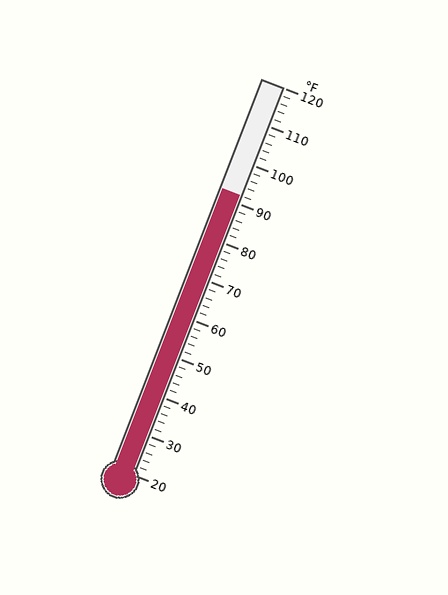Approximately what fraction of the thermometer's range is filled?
The thermometer is filled to approximately 70% of its range.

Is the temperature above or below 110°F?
The temperature is below 110°F.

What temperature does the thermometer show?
The thermometer shows approximately 92°F.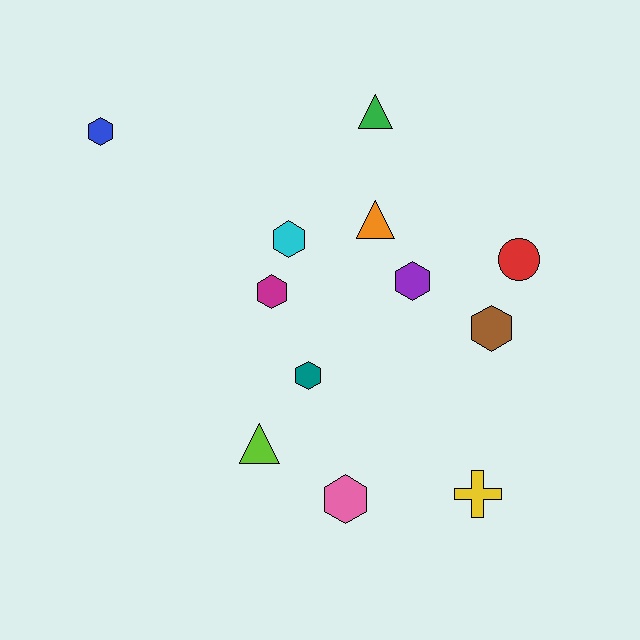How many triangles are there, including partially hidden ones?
There are 3 triangles.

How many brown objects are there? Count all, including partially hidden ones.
There is 1 brown object.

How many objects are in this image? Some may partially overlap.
There are 12 objects.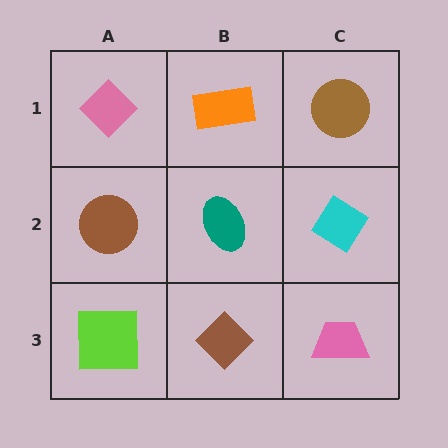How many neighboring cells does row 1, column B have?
3.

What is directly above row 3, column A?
A brown circle.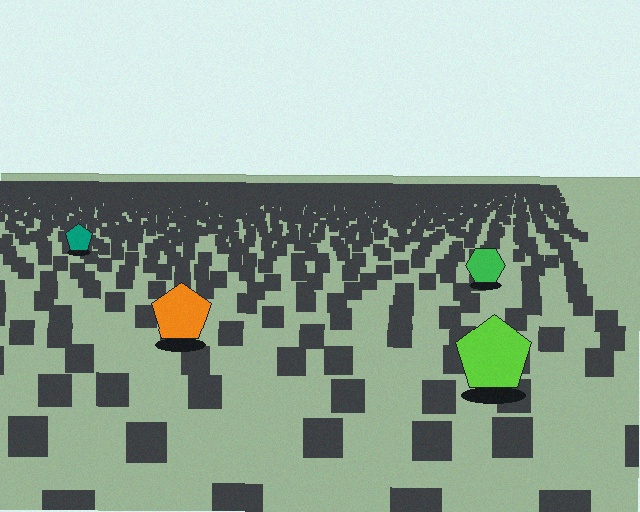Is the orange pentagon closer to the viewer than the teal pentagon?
Yes. The orange pentagon is closer — you can tell from the texture gradient: the ground texture is coarser near it.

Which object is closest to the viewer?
The lime pentagon is closest. The texture marks near it are larger and more spread out.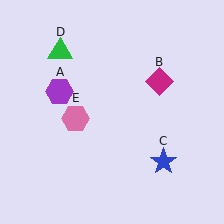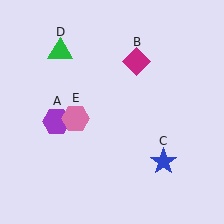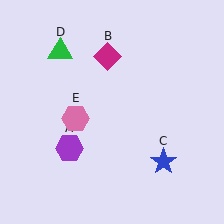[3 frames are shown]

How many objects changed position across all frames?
2 objects changed position: purple hexagon (object A), magenta diamond (object B).